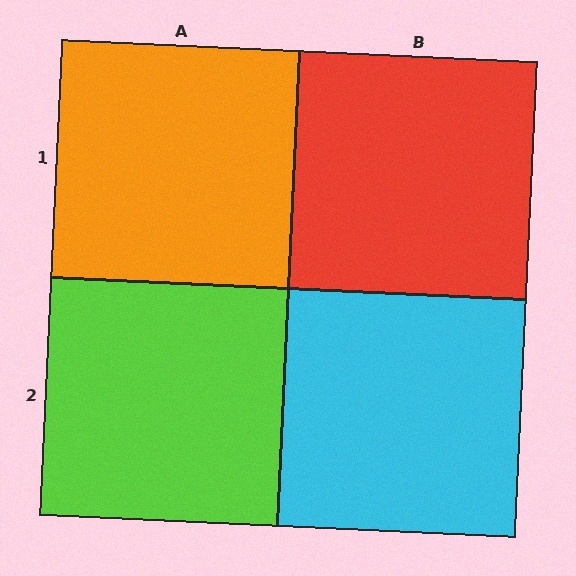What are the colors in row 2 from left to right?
Lime, cyan.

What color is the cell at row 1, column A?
Orange.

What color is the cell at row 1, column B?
Red.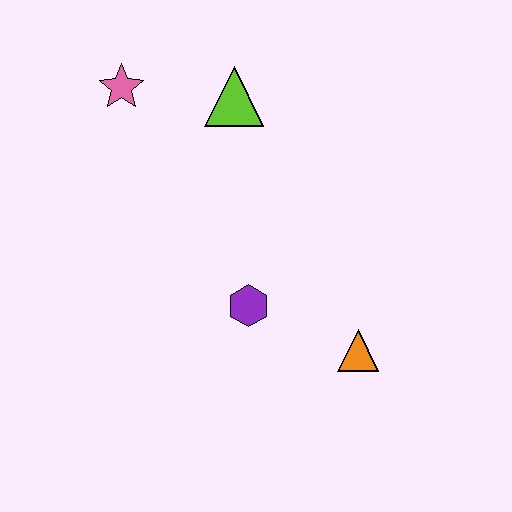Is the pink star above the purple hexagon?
Yes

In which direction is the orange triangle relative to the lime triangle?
The orange triangle is below the lime triangle.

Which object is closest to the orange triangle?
The purple hexagon is closest to the orange triangle.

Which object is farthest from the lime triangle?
The orange triangle is farthest from the lime triangle.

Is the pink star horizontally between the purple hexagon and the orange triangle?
No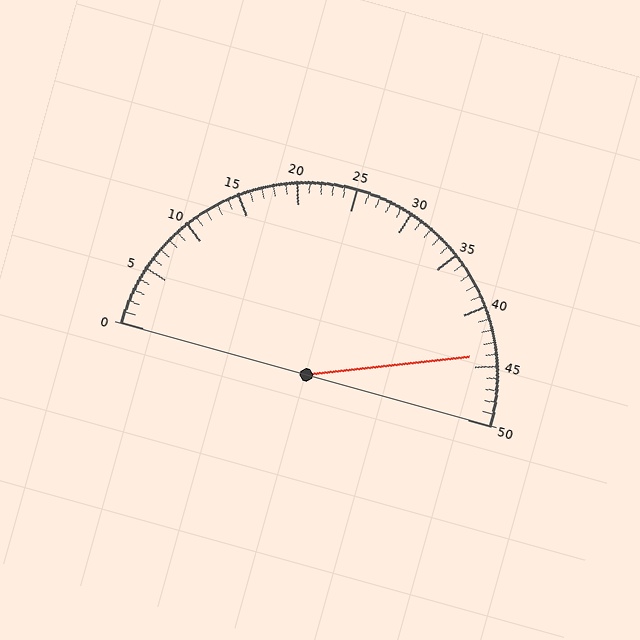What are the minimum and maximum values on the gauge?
The gauge ranges from 0 to 50.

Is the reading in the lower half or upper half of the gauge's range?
The reading is in the upper half of the range (0 to 50).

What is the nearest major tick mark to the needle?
The nearest major tick mark is 45.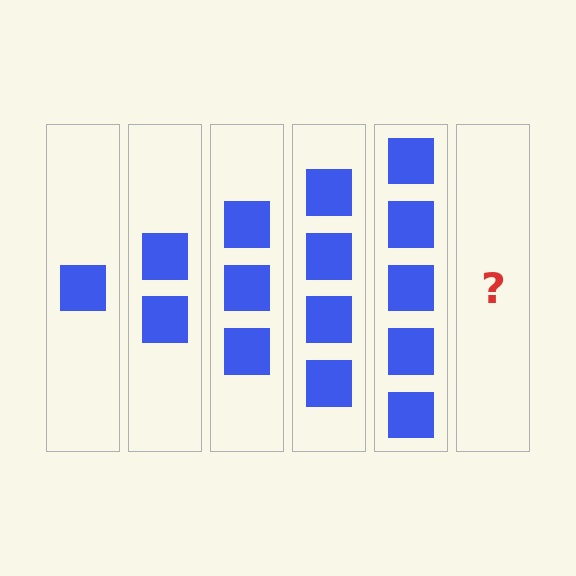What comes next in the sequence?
The next element should be 6 squares.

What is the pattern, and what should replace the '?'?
The pattern is that each step adds one more square. The '?' should be 6 squares.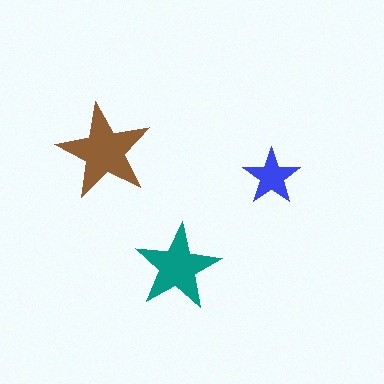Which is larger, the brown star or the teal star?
The brown one.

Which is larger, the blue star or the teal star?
The teal one.